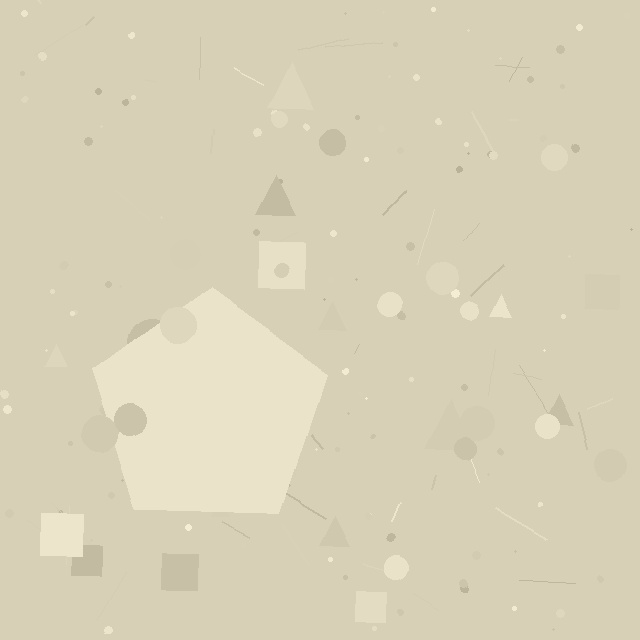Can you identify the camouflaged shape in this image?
The camouflaged shape is a pentagon.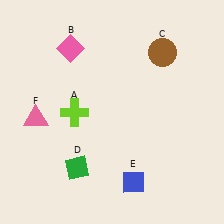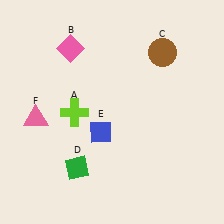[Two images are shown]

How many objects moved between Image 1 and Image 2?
1 object moved between the two images.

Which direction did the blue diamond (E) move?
The blue diamond (E) moved up.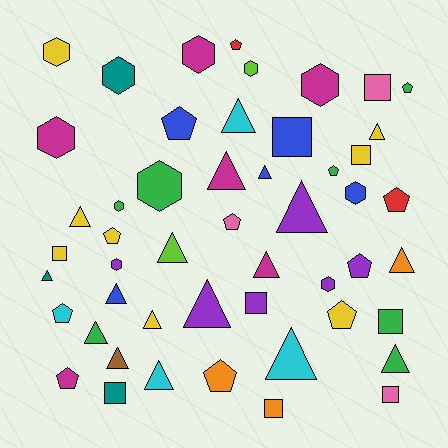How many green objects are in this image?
There are 7 green objects.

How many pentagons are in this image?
There are 12 pentagons.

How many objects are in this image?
There are 50 objects.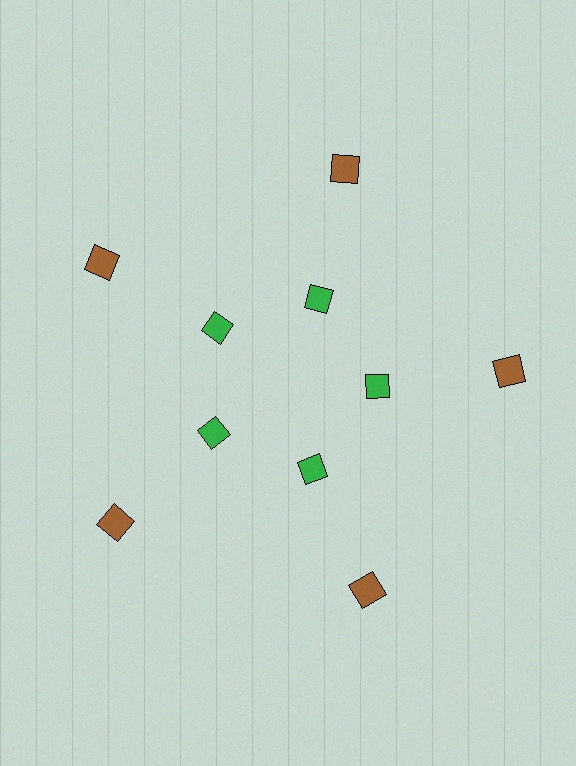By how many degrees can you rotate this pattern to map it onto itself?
The pattern maps onto itself every 72 degrees of rotation.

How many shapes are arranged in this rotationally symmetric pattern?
There are 10 shapes, arranged in 5 groups of 2.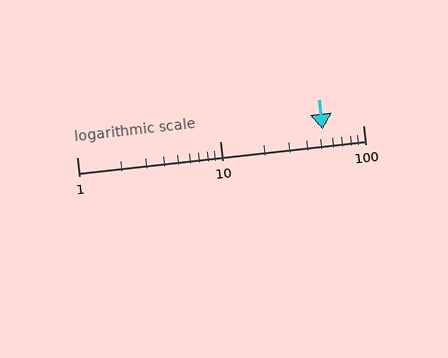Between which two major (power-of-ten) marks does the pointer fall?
The pointer is between 10 and 100.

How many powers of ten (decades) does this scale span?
The scale spans 2 decades, from 1 to 100.